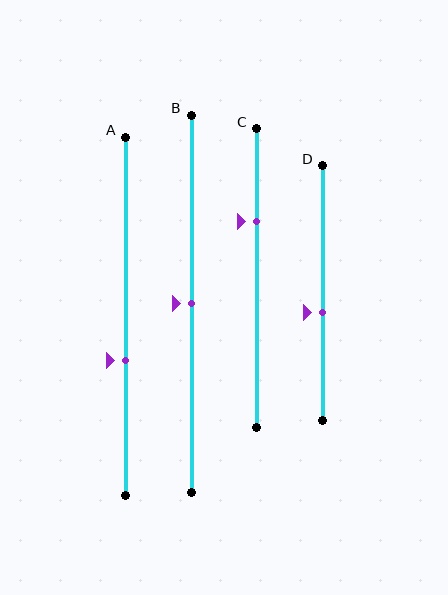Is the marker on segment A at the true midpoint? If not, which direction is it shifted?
No, the marker on segment A is shifted downward by about 12% of the segment length.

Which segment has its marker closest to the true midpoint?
Segment B has its marker closest to the true midpoint.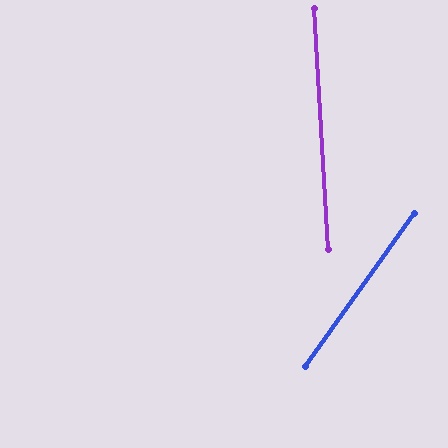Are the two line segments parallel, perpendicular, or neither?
Neither parallel nor perpendicular — they differ by about 39°.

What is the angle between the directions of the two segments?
Approximately 39 degrees.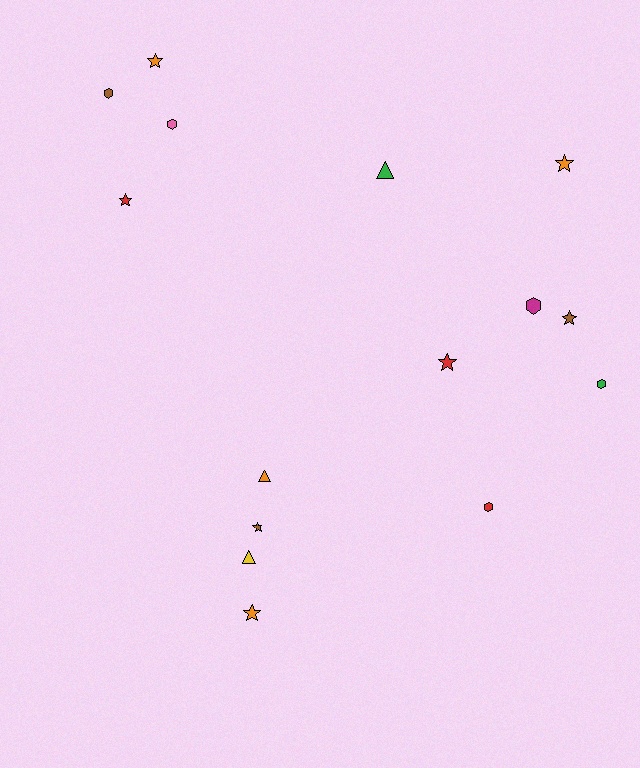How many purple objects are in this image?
There are no purple objects.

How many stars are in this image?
There are 7 stars.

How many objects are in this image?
There are 15 objects.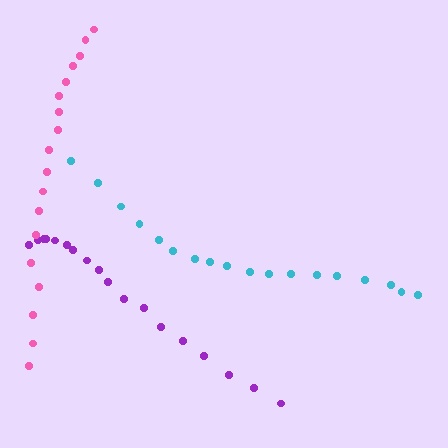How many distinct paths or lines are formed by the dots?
There are 3 distinct paths.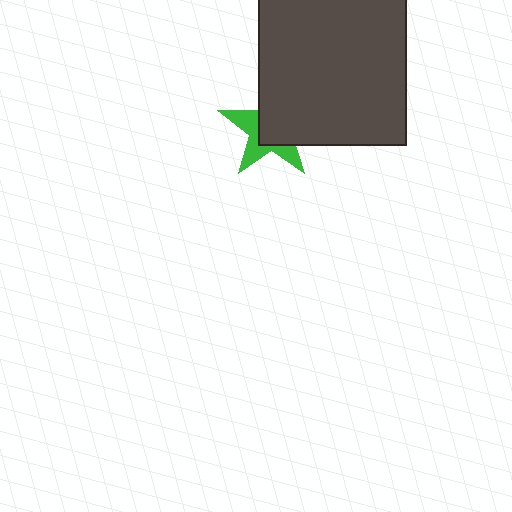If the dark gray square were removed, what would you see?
You would see the complete green star.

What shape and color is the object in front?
The object in front is a dark gray square.